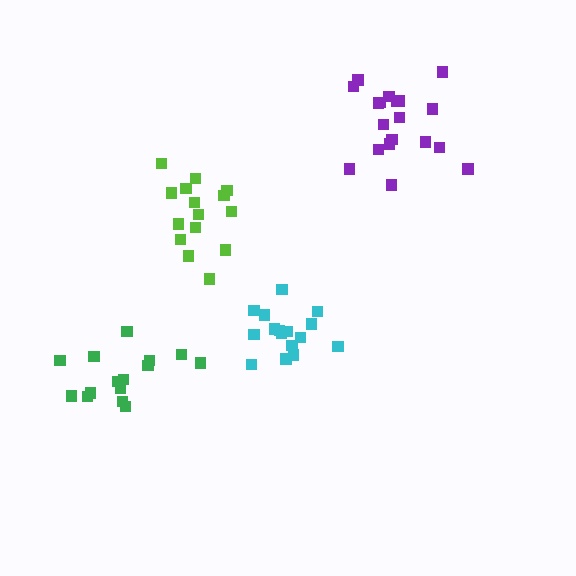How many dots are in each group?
Group 1: 16 dots, Group 2: 19 dots, Group 3: 15 dots, Group 4: 15 dots (65 total).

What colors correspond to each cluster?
The clusters are colored: cyan, purple, green, lime.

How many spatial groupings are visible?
There are 4 spatial groupings.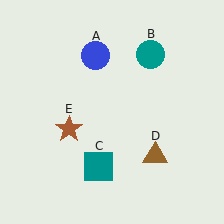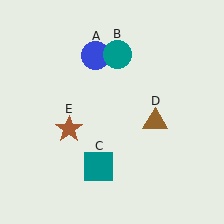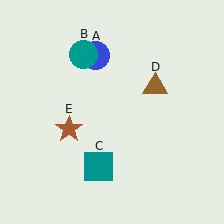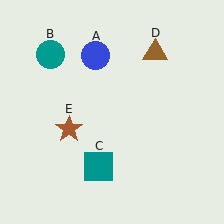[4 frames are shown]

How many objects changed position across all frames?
2 objects changed position: teal circle (object B), brown triangle (object D).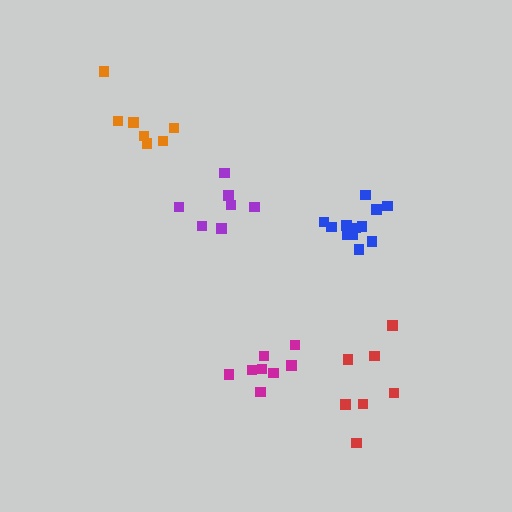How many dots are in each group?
Group 1: 12 dots, Group 2: 7 dots, Group 3: 8 dots, Group 4: 7 dots, Group 5: 7 dots (41 total).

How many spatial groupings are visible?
There are 5 spatial groupings.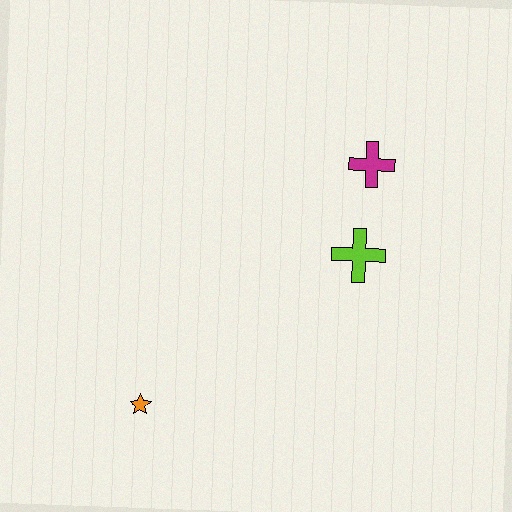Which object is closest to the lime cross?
The magenta cross is closest to the lime cross.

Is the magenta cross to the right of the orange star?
Yes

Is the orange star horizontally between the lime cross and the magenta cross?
No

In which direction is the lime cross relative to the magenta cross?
The lime cross is below the magenta cross.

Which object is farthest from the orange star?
The magenta cross is farthest from the orange star.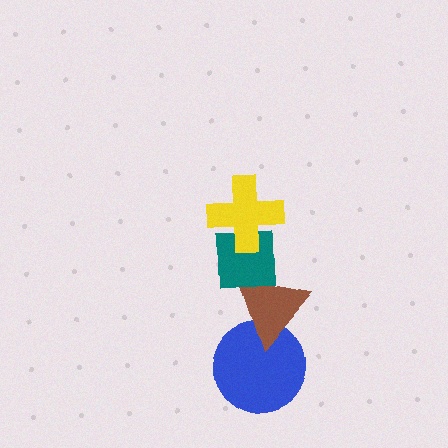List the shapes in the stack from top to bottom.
From top to bottom: the yellow cross, the teal square, the brown triangle, the blue circle.